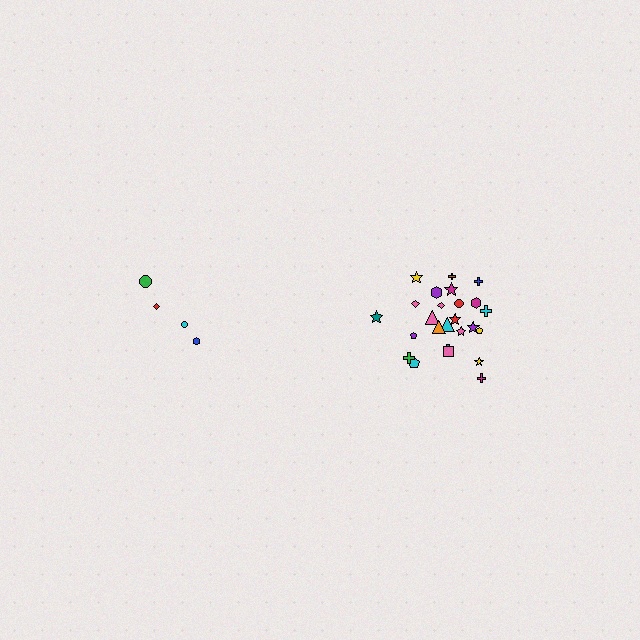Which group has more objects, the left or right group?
The right group.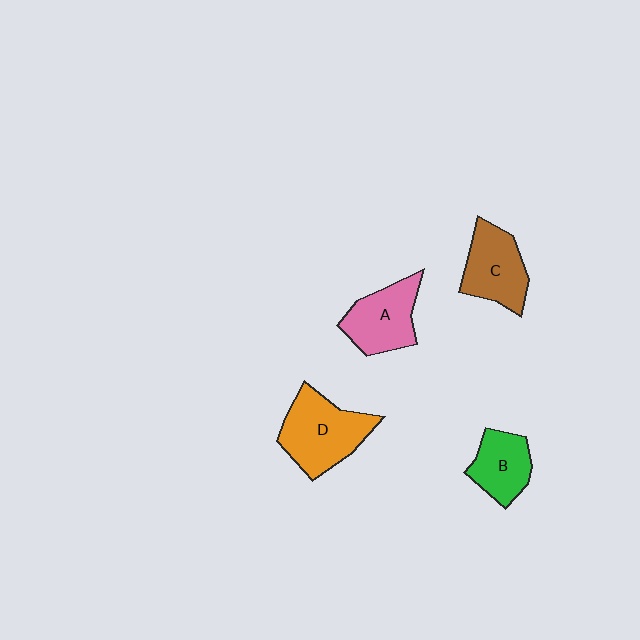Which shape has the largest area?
Shape D (orange).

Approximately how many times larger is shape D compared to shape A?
Approximately 1.3 times.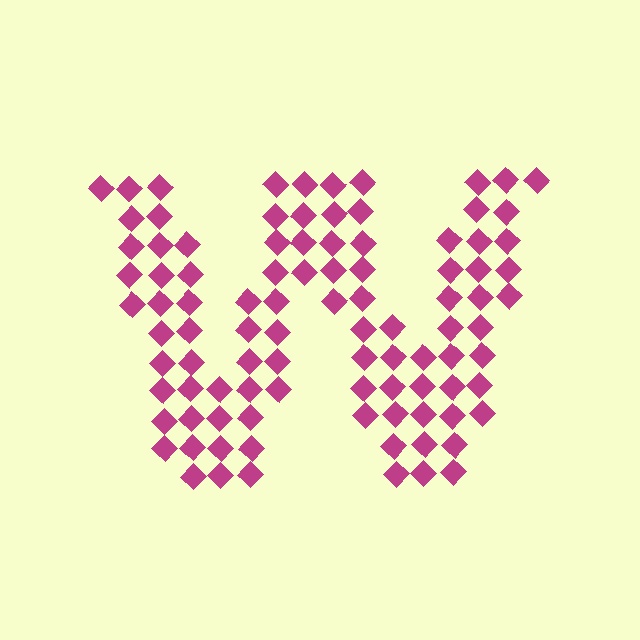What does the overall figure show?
The overall figure shows the letter W.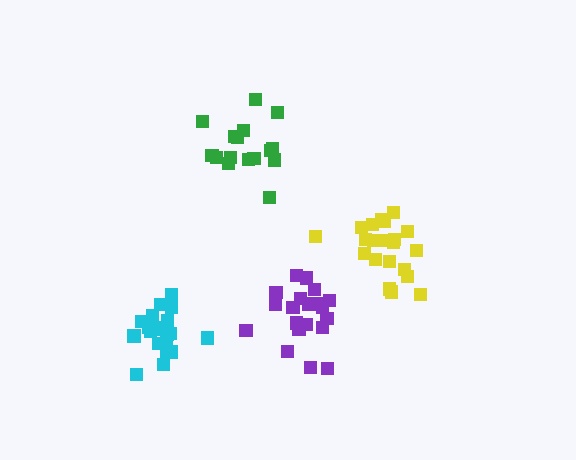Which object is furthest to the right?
The yellow cluster is rightmost.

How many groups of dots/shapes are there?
There are 4 groups.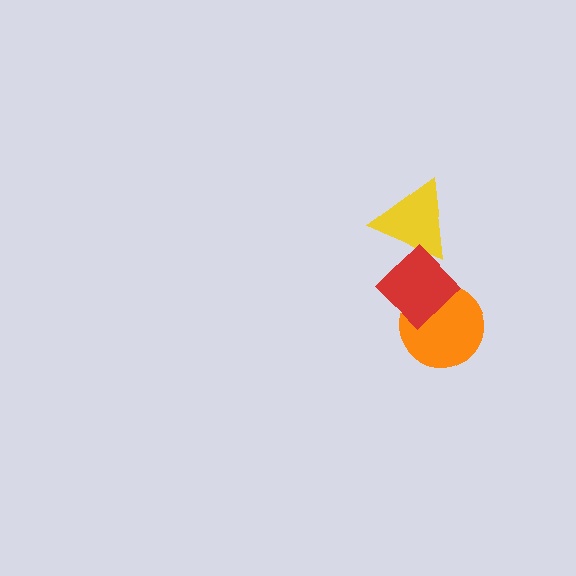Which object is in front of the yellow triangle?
The red diamond is in front of the yellow triangle.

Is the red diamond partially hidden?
No, no other shape covers it.